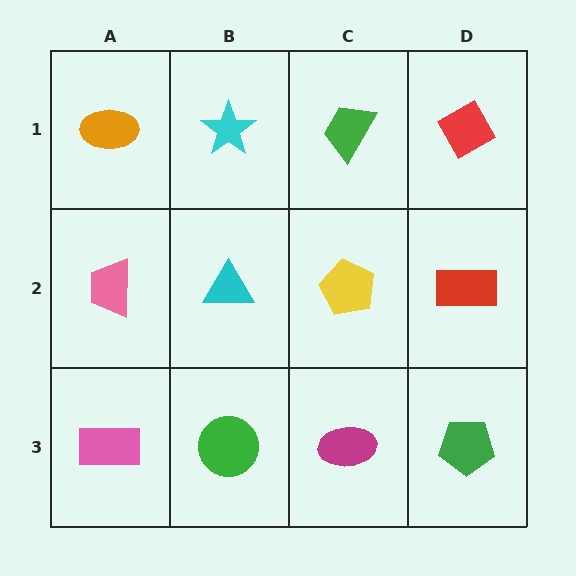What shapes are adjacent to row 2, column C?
A green trapezoid (row 1, column C), a magenta ellipse (row 3, column C), a cyan triangle (row 2, column B), a red rectangle (row 2, column D).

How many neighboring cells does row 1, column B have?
3.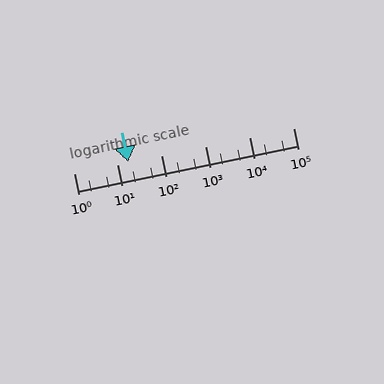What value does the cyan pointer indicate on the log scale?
The pointer indicates approximately 17.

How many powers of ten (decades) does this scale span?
The scale spans 5 decades, from 1 to 100000.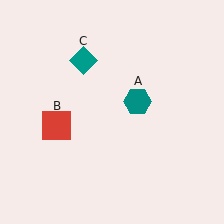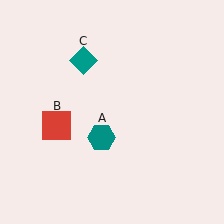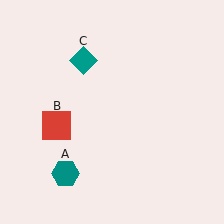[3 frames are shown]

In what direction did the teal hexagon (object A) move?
The teal hexagon (object A) moved down and to the left.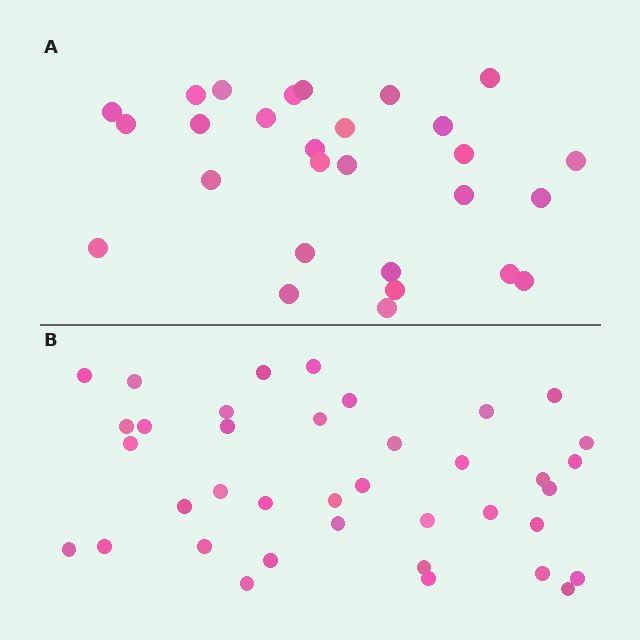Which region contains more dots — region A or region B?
Region B (the bottom region) has more dots.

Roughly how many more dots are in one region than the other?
Region B has roughly 10 or so more dots than region A.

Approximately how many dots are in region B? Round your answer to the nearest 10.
About 40 dots. (The exact count is 38, which rounds to 40.)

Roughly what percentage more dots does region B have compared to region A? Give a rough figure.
About 35% more.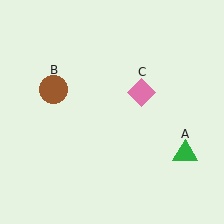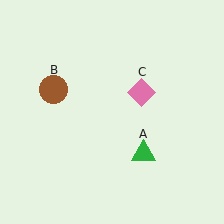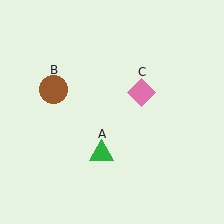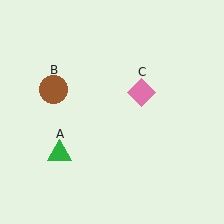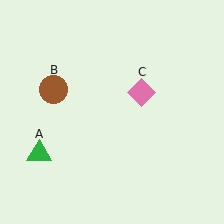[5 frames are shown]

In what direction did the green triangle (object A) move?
The green triangle (object A) moved left.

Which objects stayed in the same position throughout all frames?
Brown circle (object B) and pink diamond (object C) remained stationary.